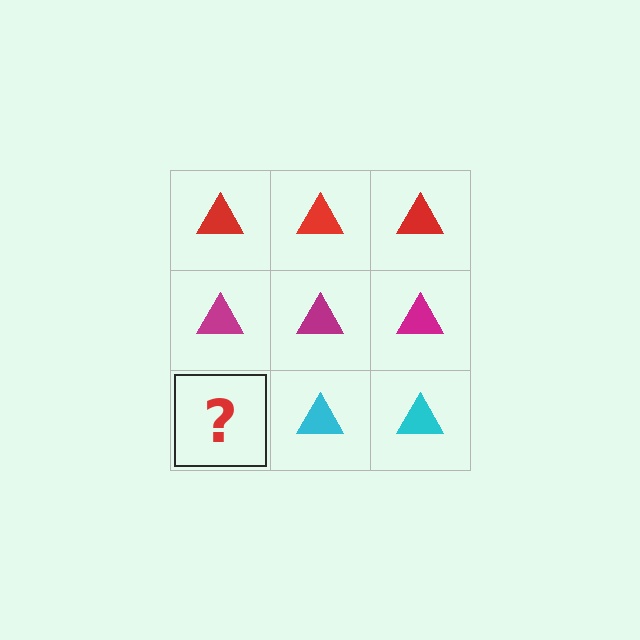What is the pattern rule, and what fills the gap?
The rule is that each row has a consistent color. The gap should be filled with a cyan triangle.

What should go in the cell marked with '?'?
The missing cell should contain a cyan triangle.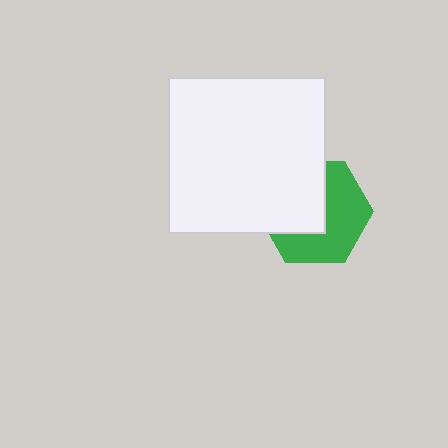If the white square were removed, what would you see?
You would see the complete green hexagon.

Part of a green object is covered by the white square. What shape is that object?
It is a hexagon.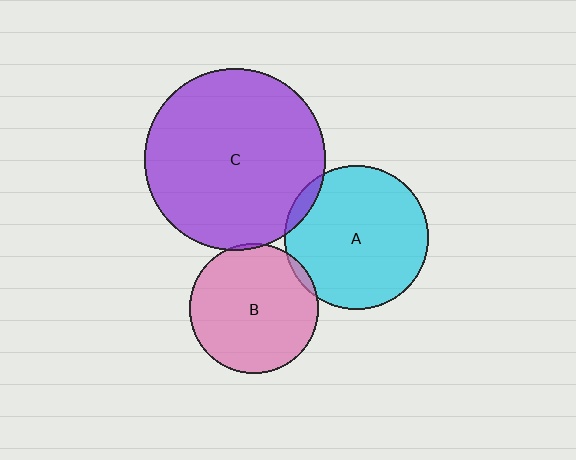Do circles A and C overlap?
Yes.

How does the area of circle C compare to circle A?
Approximately 1.6 times.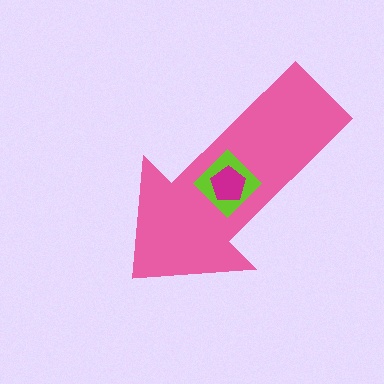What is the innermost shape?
The magenta pentagon.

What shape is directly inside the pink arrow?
The lime diamond.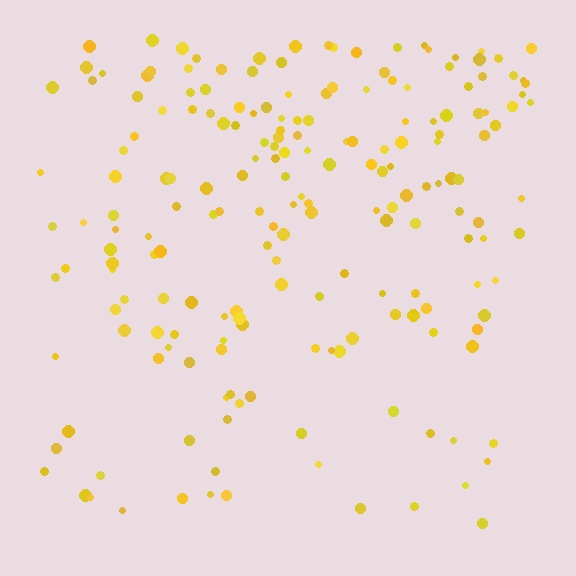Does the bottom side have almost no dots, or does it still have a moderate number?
Still a moderate number, just noticeably fewer than the top.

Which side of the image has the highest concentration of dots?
The top.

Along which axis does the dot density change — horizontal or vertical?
Vertical.